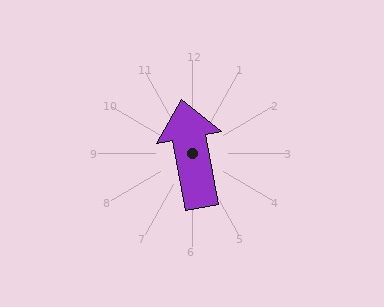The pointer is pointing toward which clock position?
Roughly 12 o'clock.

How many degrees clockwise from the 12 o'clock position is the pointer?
Approximately 349 degrees.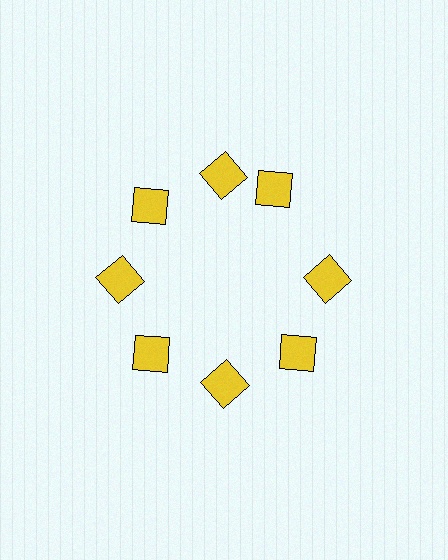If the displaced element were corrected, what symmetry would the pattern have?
It would have 8-fold rotational symmetry — the pattern would map onto itself every 45 degrees.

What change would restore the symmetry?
The symmetry would be restored by rotating it back into even spacing with its neighbors so that all 8 diamonds sit at equal angles and equal distance from the center.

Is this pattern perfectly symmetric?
No. The 8 yellow diamonds are arranged in a ring, but one element near the 2 o'clock position is rotated out of alignment along the ring, breaking the 8-fold rotational symmetry.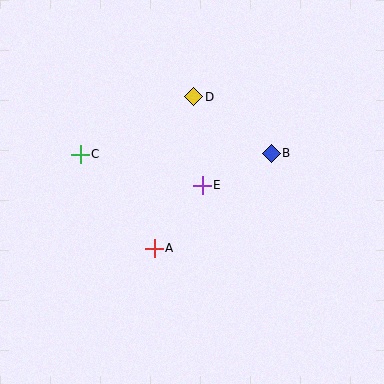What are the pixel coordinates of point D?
Point D is at (194, 97).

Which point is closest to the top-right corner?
Point B is closest to the top-right corner.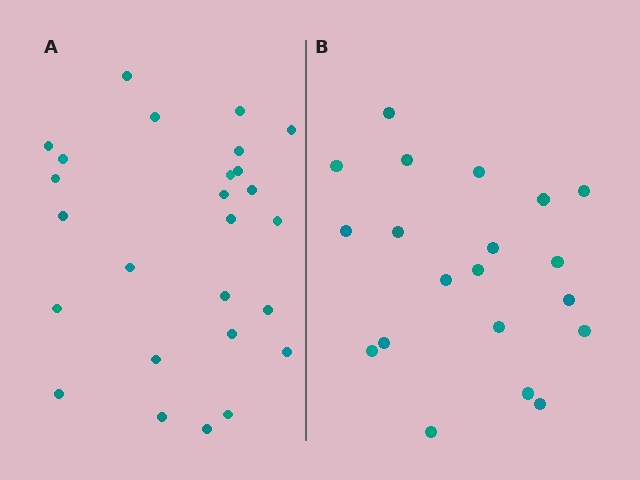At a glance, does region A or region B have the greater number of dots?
Region A (the left region) has more dots.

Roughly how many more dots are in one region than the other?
Region A has about 6 more dots than region B.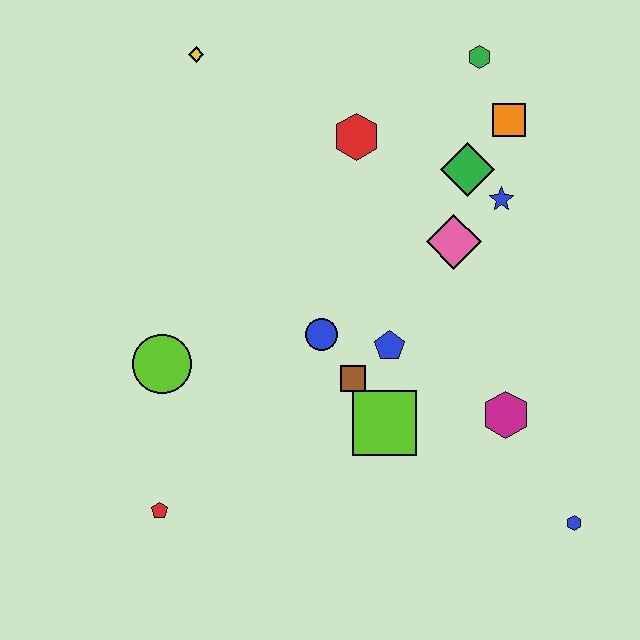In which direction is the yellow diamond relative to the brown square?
The yellow diamond is above the brown square.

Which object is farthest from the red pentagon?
The green hexagon is farthest from the red pentagon.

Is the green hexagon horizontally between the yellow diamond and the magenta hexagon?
Yes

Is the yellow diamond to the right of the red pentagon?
Yes